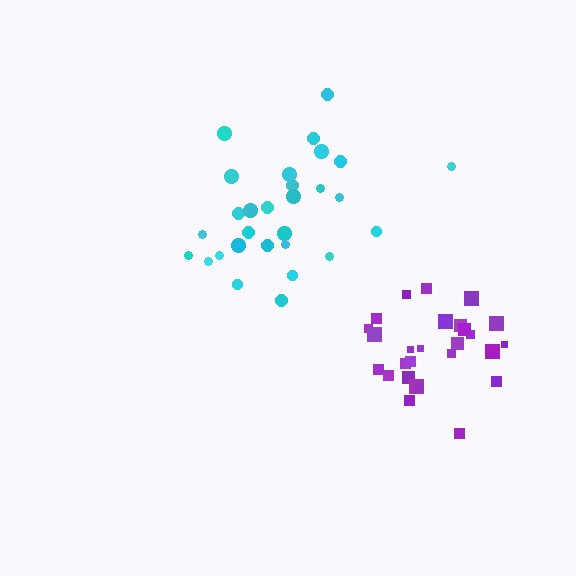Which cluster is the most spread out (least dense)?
Cyan.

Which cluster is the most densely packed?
Purple.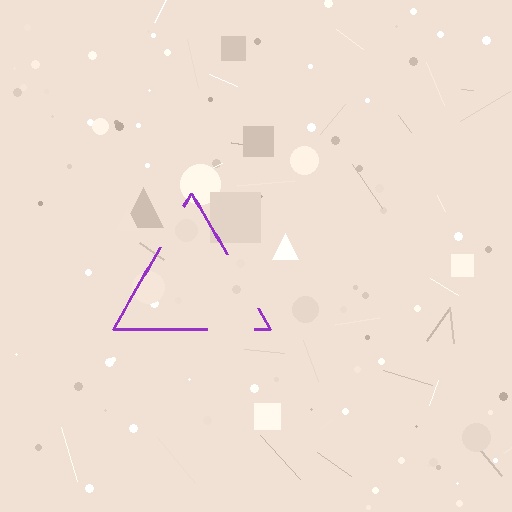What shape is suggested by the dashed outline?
The dashed outline suggests a triangle.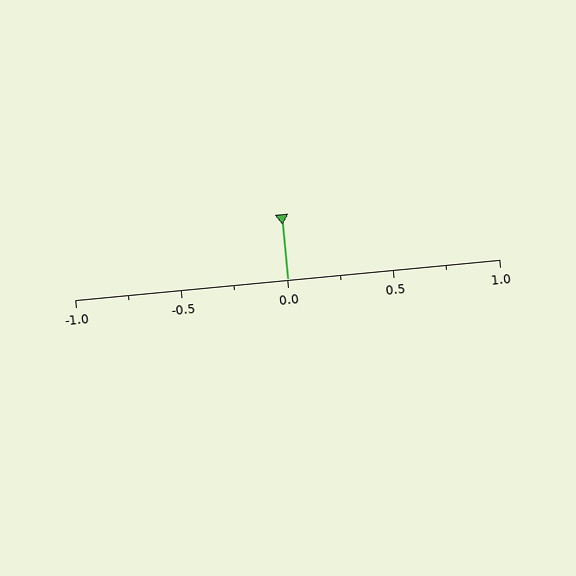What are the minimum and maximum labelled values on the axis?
The axis runs from -1.0 to 1.0.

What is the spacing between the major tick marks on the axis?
The major ticks are spaced 0.5 apart.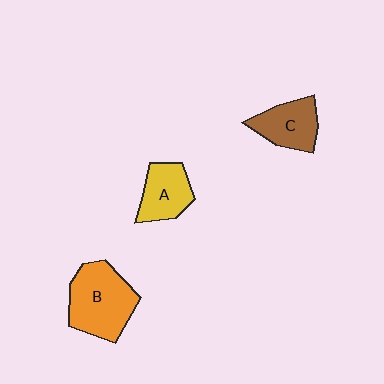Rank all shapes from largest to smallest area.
From largest to smallest: B (orange), C (brown), A (yellow).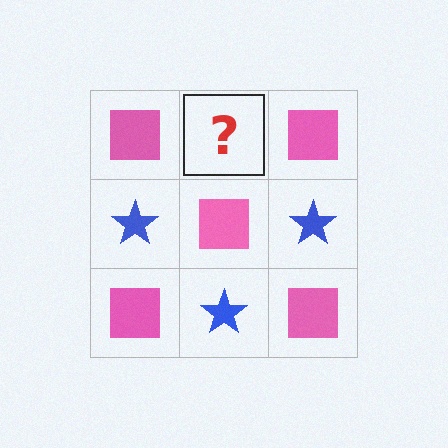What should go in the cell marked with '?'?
The missing cell should contain a blue star.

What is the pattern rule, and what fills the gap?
The rule is that it alternates pink square and blue star in a checkerboard pattern. The gap should be filled with a blue star.